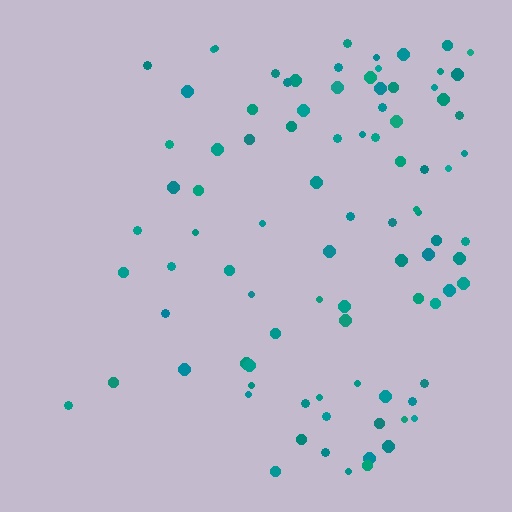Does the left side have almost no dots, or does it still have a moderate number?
Still a moderate number, just noticeably fewer than the right.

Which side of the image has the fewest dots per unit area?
The left.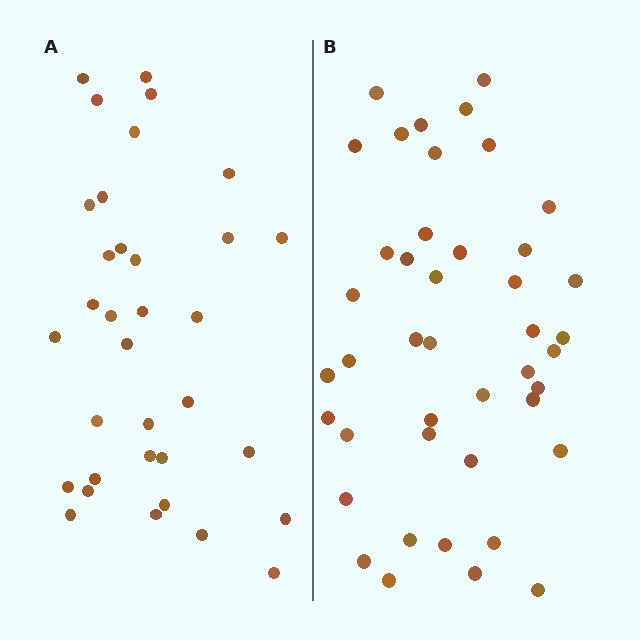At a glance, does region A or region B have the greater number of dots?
Region B (the right region) has more dots.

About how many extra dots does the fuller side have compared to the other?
Region B has roughly 8 or so more dots than region A.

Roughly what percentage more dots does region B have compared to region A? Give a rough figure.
About 25% more.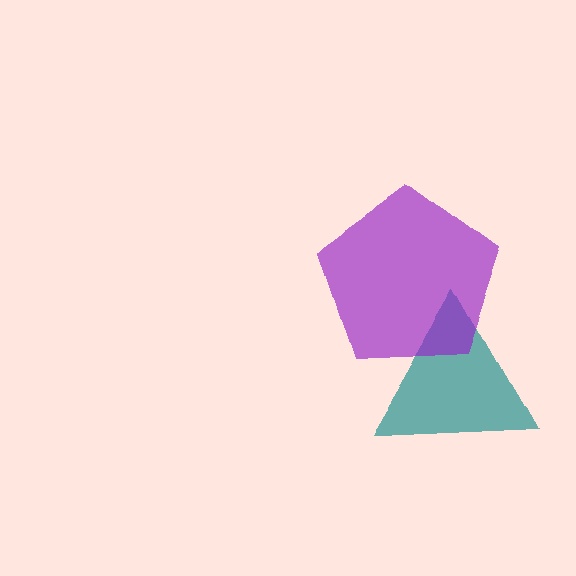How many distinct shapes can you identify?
There are 2 distinct shapes: a teal triangle, a purple pentagon.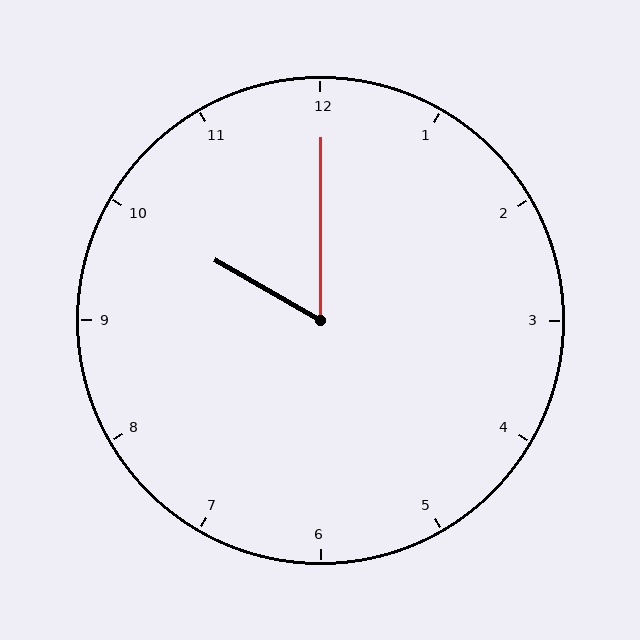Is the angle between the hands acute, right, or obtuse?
It is acute.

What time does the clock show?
10:00.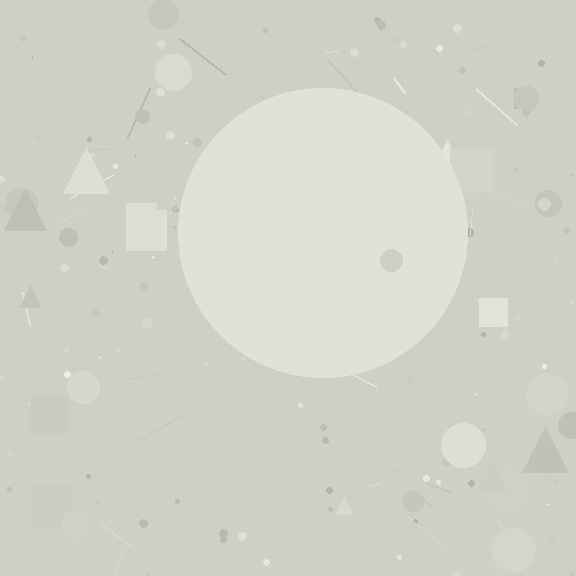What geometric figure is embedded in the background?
A circle is embedded in the background.